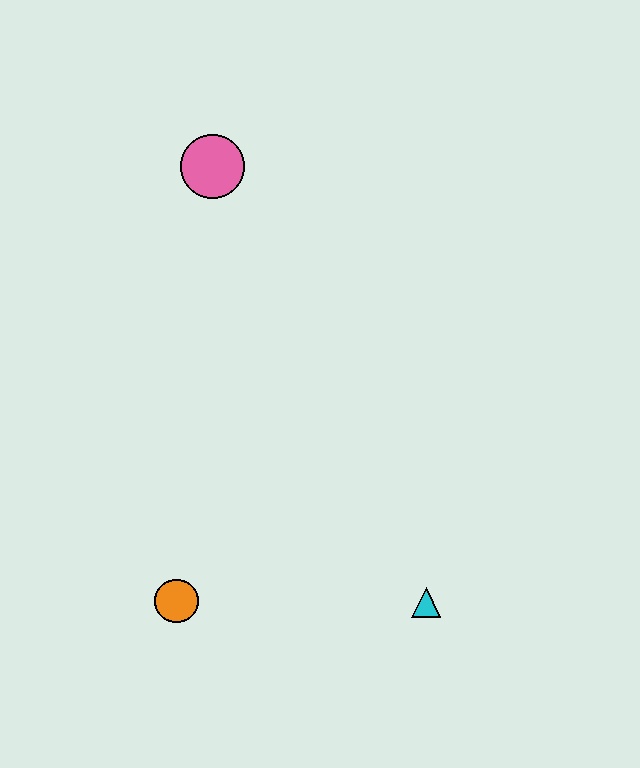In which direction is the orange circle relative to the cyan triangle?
The orange circle is to the left of the cyan triangle.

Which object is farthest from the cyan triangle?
The pink circle is farthest from the cyan triangle.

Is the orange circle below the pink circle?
Yes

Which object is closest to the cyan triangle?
The orange circle is closest to the cyan triangle.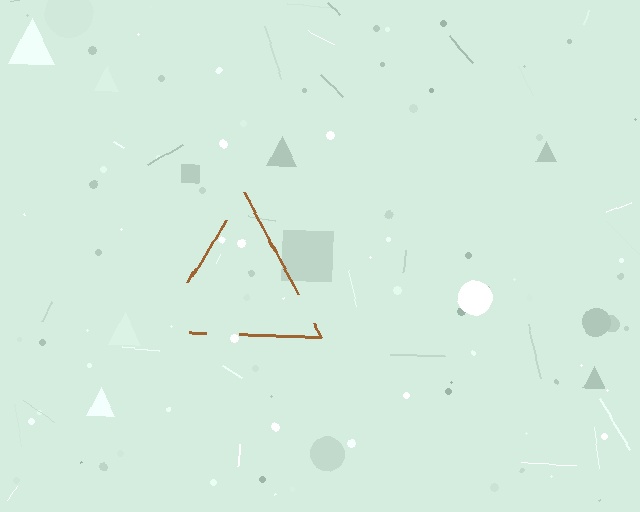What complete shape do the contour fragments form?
The contour fragments form a triangle.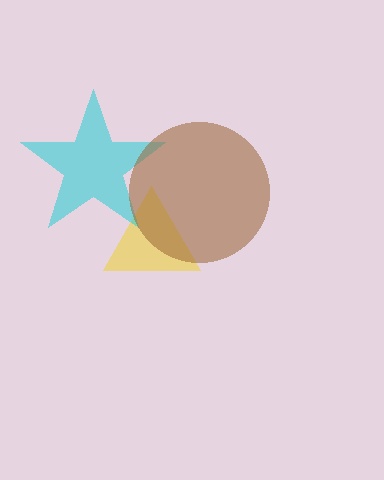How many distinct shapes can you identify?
There are 3 distinct shapes: a yellow triangle, a cyan star, a brown circle.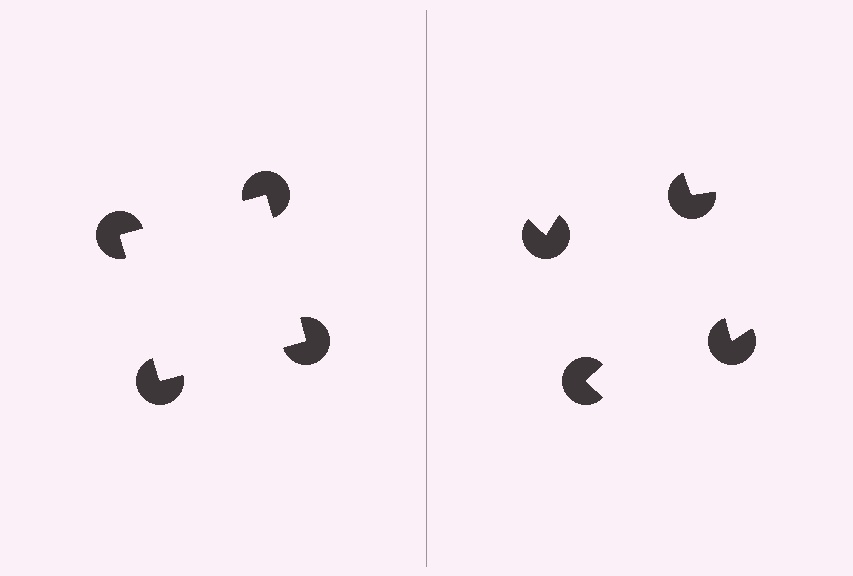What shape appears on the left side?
An illusory square.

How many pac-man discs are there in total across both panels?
8 — 4 on each side.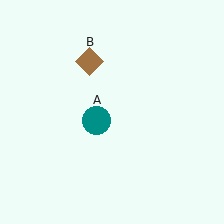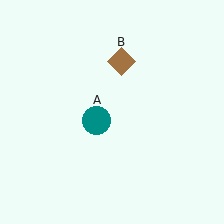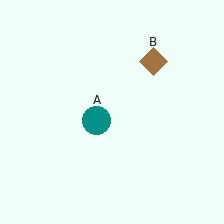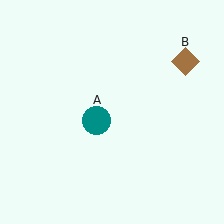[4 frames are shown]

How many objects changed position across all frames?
1 object changed position: brown diamond (object B).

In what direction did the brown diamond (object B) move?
The brown diamond (object B) moved right.